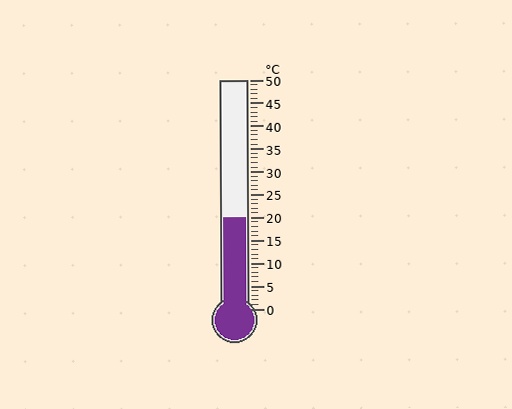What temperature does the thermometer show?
The thermometer shows approximately 20°C.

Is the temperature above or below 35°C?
The temperature is below 35°C.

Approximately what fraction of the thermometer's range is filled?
The thermometer is filled to approximately 40% of its range.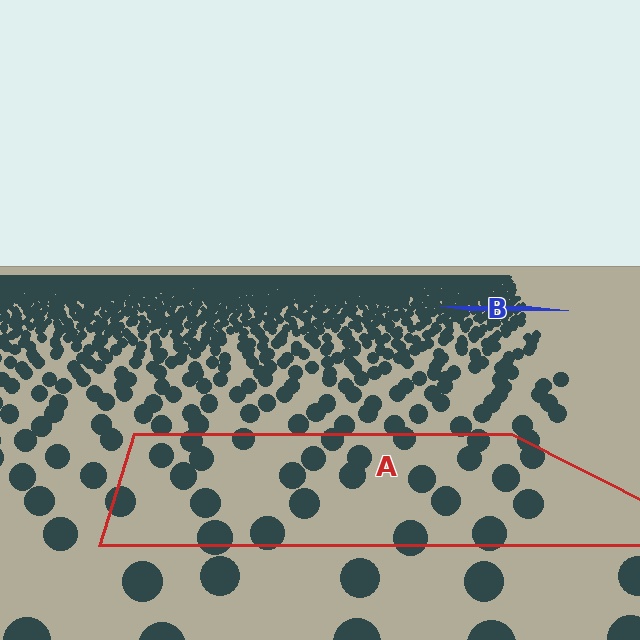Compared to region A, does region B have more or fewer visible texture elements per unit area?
Region B has more texture elements per unit area — they are packed more densely because it is farther away.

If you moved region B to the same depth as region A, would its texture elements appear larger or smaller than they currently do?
They would appear larger. At a closer depth, the same texture elements are projected at a bigger on-screen size.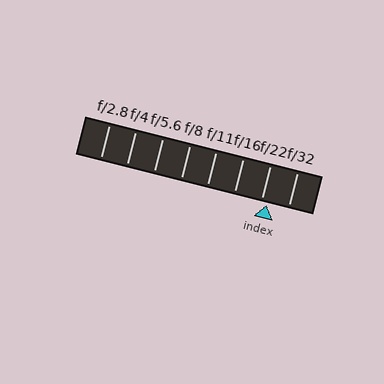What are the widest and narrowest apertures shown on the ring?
The widest aperture shown is f/2.8 and the narrowest is f/32.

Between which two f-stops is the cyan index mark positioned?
The index mark is between f/22 and f/32.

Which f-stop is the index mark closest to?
The index mark is closest to f/22.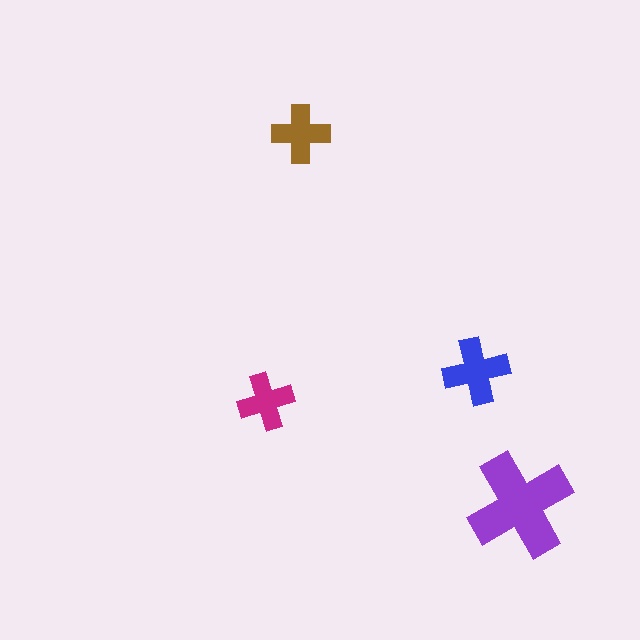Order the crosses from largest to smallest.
the purple one, the blue one, the brown one, the magenta one.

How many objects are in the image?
There are 4 objects in the image.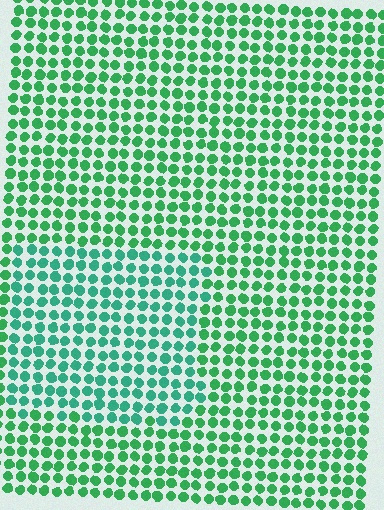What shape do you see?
I see a rectangle.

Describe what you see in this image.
The image is filled with small green elements in a uniform arrangement. A rectangle-shaped region is visible where the elements are tinted to a slightly different hue, forming a subtle color boundary.